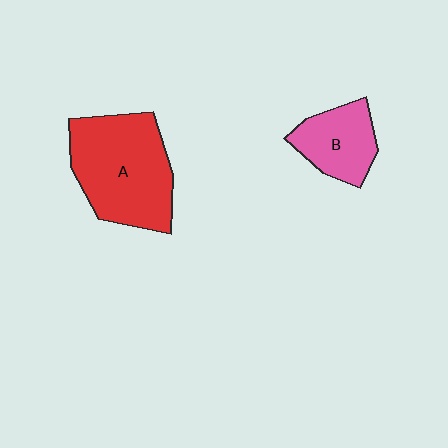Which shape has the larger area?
Shape A (red).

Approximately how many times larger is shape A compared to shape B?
Approximately 2.0 times.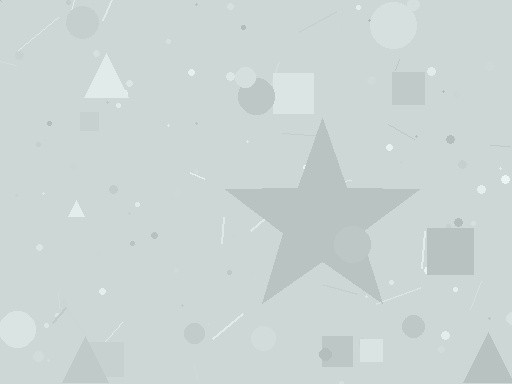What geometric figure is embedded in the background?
A star is embedded in the background.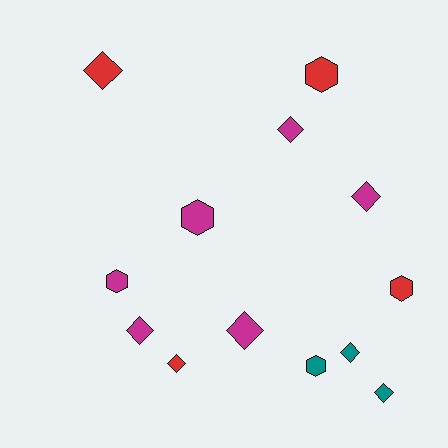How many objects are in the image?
There are 13 objects.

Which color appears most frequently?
Magenta, with 6 objects.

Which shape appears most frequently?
Diamond, with 8 objects.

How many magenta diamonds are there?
There are 4 magenta diamonds.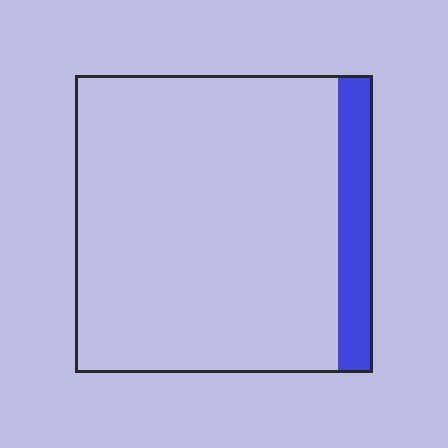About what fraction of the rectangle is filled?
About one eighth (1/8).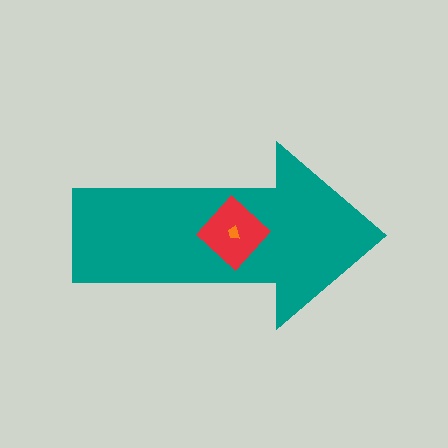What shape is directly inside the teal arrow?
The red diamond.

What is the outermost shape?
The teal arrow.